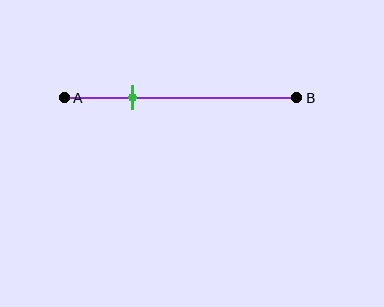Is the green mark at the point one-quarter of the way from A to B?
No, the mark is at about 30% from A, not at the 25% one-quarter point.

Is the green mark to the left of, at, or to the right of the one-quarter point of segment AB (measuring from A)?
The green mark is to the right of the one-quarter point of segment AB.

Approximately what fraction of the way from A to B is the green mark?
The green mark is approximately 30% of the way from A to B.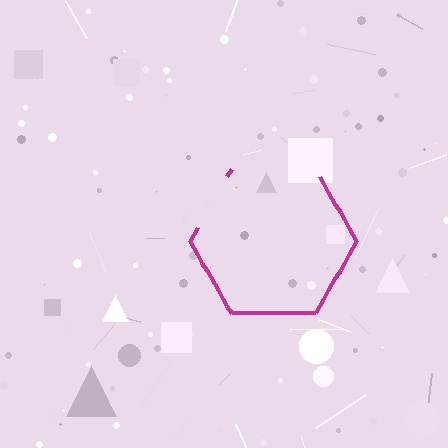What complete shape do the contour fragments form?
The contour fragments form a hexagon.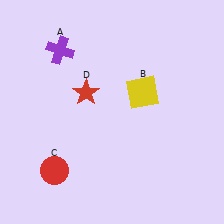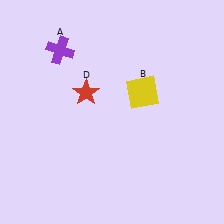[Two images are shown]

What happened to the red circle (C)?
The red circle (C) was removed in Image 2. It was in the bottom-left area of Image 1.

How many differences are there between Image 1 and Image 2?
There is 1 difference between the two images.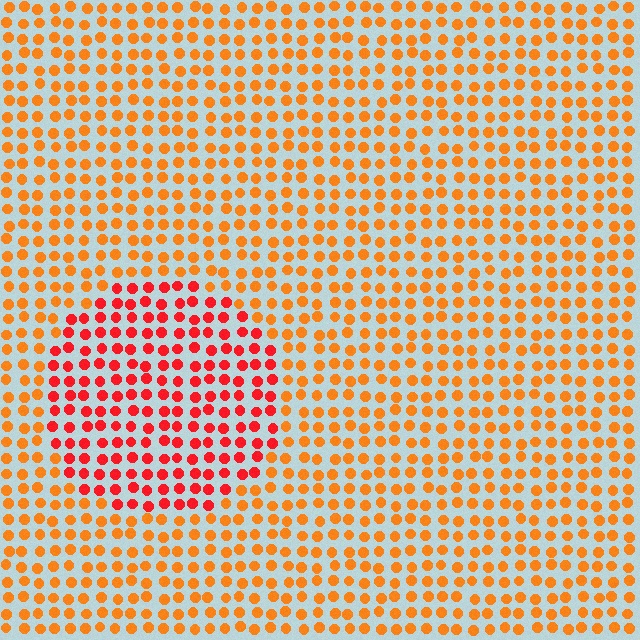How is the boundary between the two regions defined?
The boundary is defined purely by a slight shift in hue (about 32 degrees). Spacing, size, and orientation are identical on both sides.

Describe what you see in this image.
The image is filled with small orange elements in a uniform arrangement. A circle-shaped region is visible where the elements are tinted to a slightly different hue, forming a subtle color boundary.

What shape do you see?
I see a circle.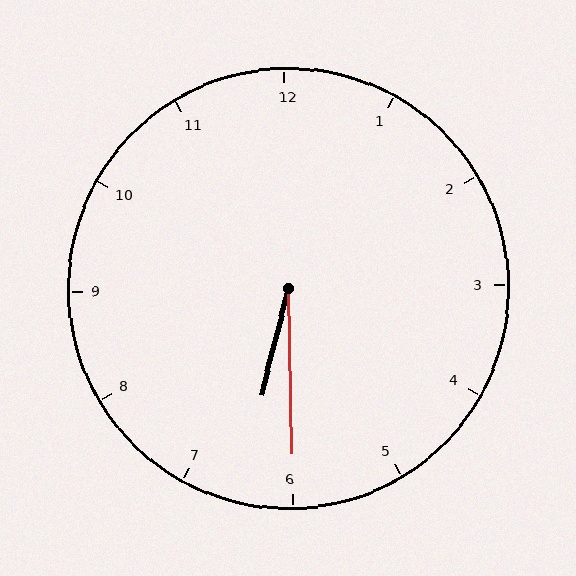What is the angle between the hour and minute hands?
Approximately 15 degrees.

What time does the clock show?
6:30.